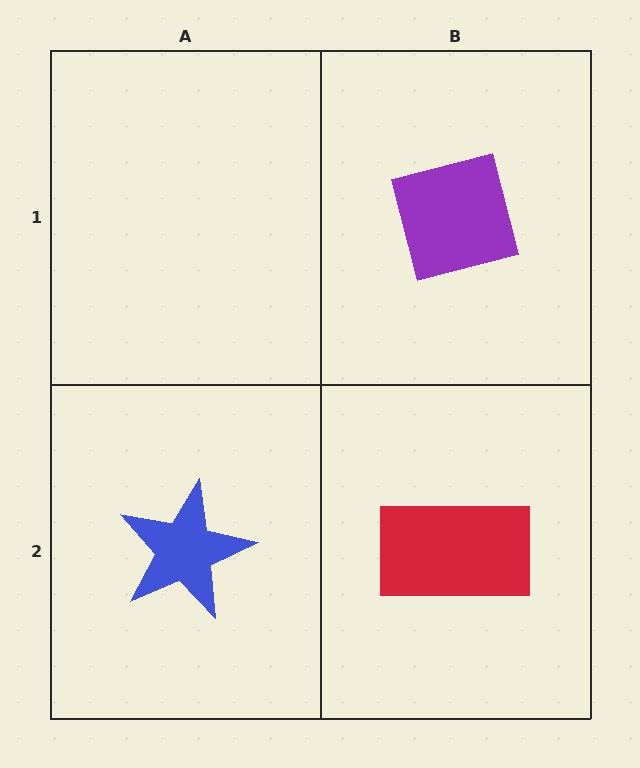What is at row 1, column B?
A purple square.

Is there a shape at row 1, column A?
No, that cell is empty.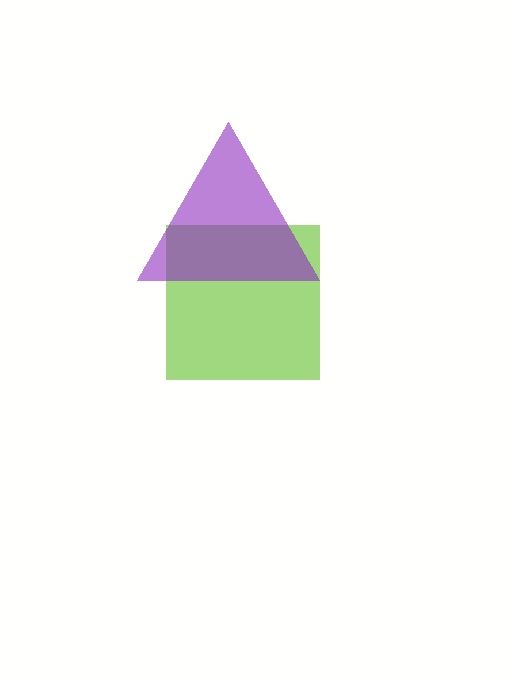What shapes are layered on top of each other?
The layered shapes are: a lime square, a purple triangle.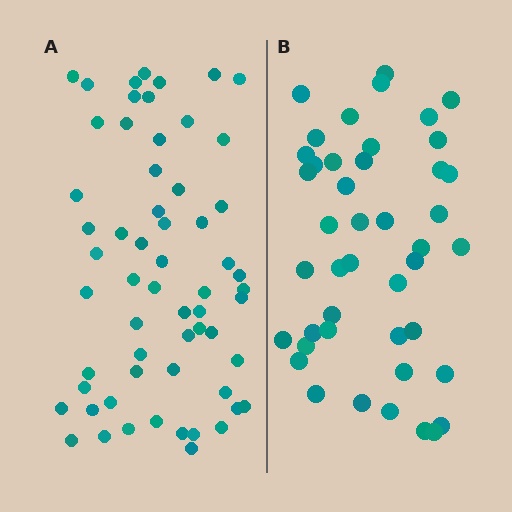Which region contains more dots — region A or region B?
Region A (the left region) has more dots.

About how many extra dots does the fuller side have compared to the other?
Region A has approximately 15 more dots than region B.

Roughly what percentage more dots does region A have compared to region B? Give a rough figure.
About 35% more.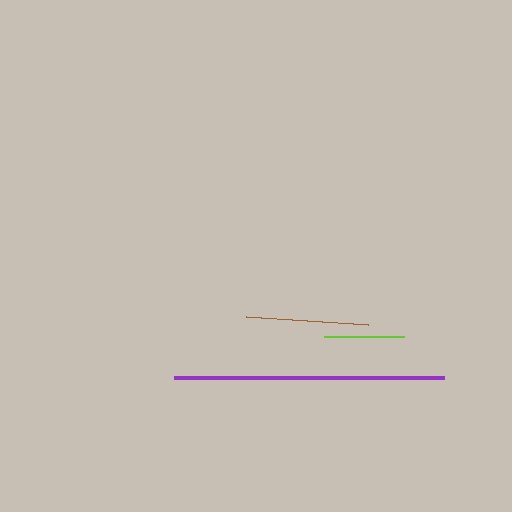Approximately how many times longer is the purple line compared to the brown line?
The purple line is approximately 2.2 times the length of the brown line.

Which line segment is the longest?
The purple line is the longest at approximately 271 pixels.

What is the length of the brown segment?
The brown segment is approximately 122 pixels long.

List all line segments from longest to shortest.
From longest to shortest: purple, brown, lime.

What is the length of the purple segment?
The purple segment is approximately 271 pixels long.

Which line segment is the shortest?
The lime line is the shortest at approximately 80 pixels.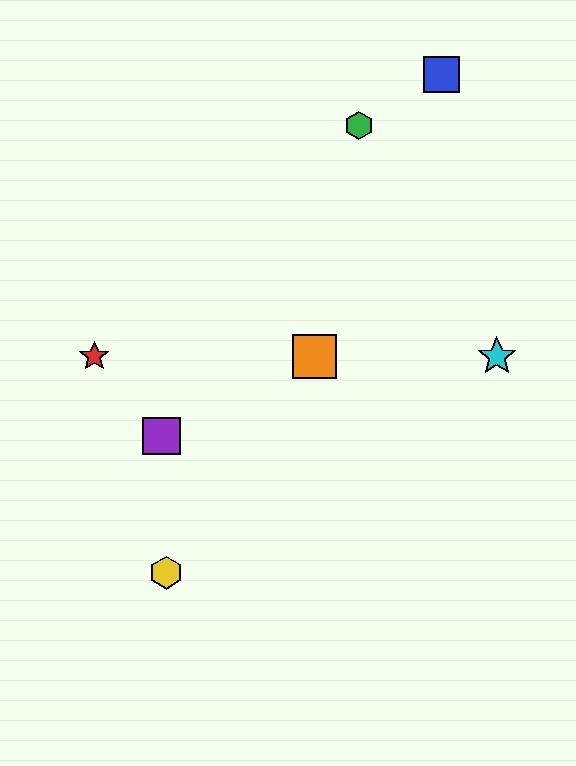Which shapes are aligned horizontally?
The red star, the orange square, the cyan star are aligned horizontally.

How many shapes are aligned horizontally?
3 shapes (the red star, the orange square, the cyan star) are aligned horizontally.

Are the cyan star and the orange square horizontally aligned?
Yes, both are at y≈356.